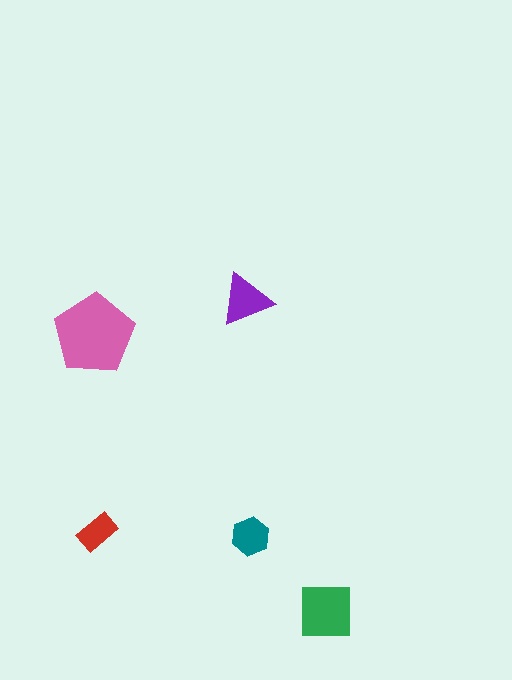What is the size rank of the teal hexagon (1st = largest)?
4th.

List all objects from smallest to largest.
The red rectangle, the teal hexagon, the purple triangle, the green square, the pink pentagon.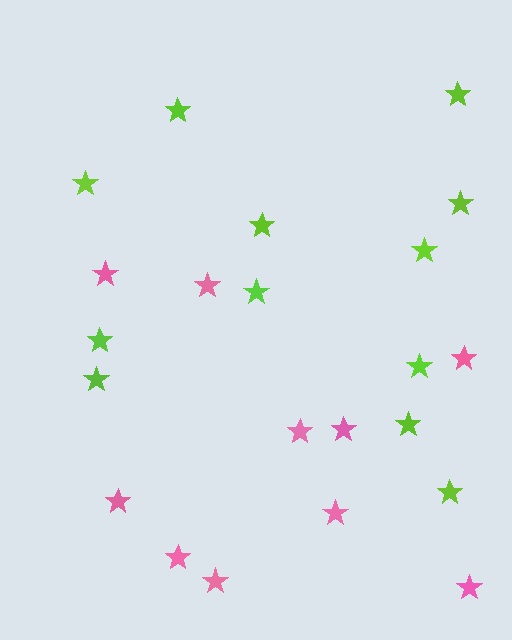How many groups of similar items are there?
There are 2 groups: one group of pink stars (10) and one group of lime stars (12).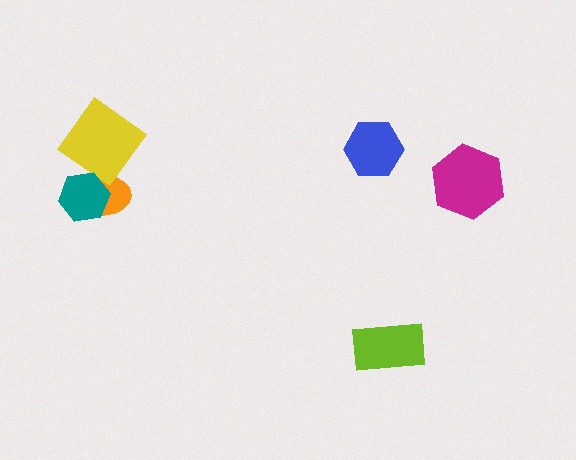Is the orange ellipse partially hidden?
Yes, it is partially covered by another shape.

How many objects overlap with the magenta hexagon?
0 objects overlap with the magenta hexagon.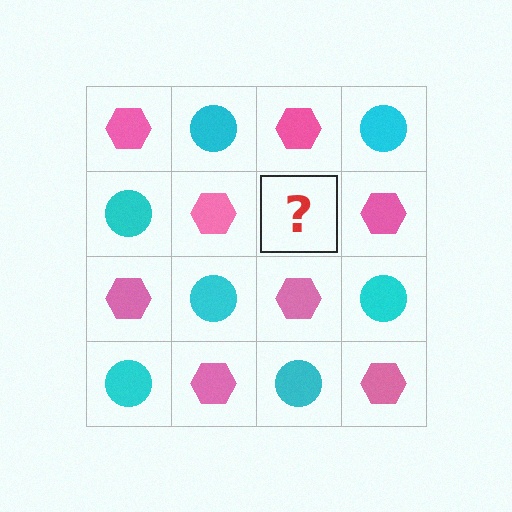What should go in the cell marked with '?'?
The missing cell should contain a cyan circle.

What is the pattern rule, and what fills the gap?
The rule is that it alternates pink hexagon and cyan circle in a checkerboard pattern. The gap should be filled with a cyan circle.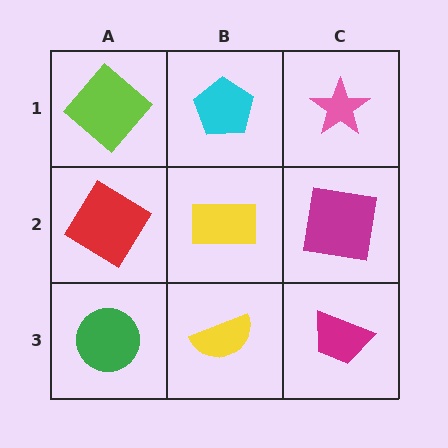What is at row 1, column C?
A pink star.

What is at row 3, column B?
A yellow semicircle.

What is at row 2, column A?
A red diamond.